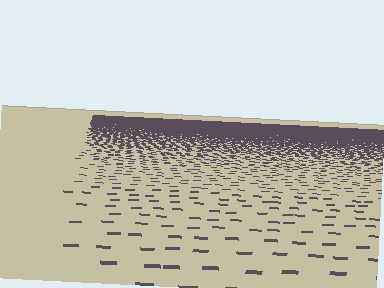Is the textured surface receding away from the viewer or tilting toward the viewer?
The surface is receding away from the viewer. Texture elements get smaller and denser toward the top.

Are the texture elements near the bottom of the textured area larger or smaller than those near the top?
Larger. Near the bottom, elements are closer to the viewer and appear at a bigger on-screen size.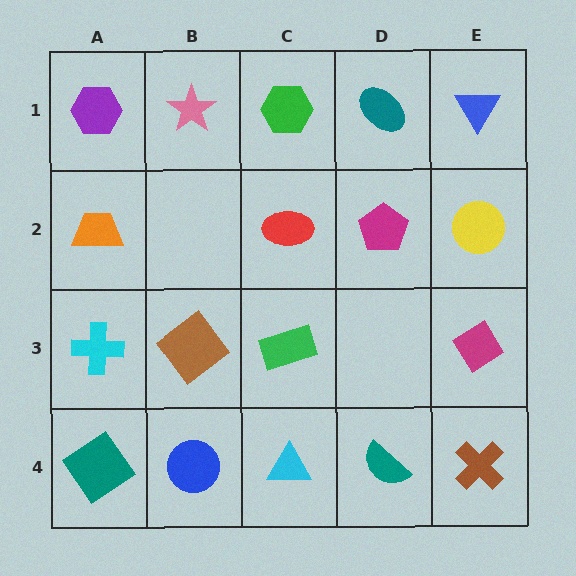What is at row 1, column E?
A blue triangle.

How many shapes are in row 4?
5 shapes.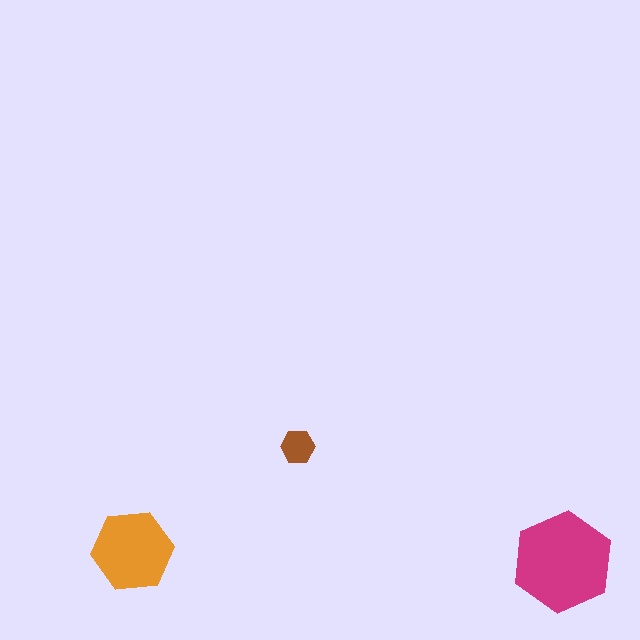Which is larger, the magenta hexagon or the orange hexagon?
The magenta one.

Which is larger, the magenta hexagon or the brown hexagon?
The magenta one.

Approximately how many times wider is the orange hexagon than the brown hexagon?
About 2.5 times wider.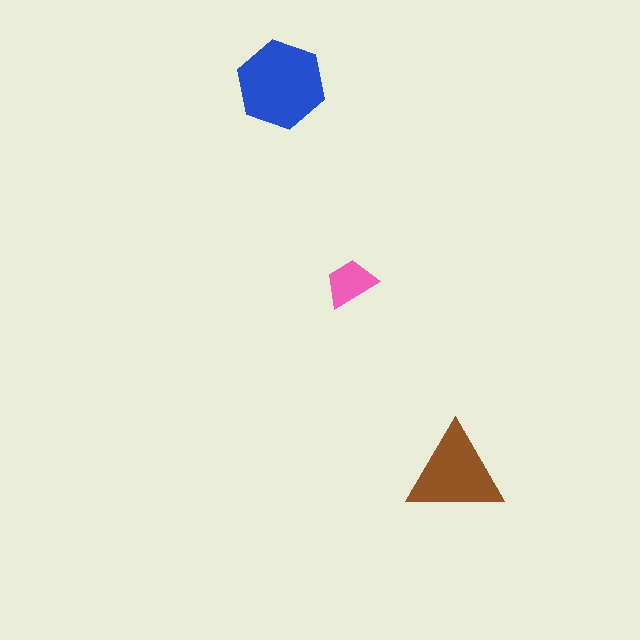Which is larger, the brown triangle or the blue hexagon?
The blue hexagon.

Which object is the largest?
The blue hexagon.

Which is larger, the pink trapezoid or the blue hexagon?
The blue hexagon.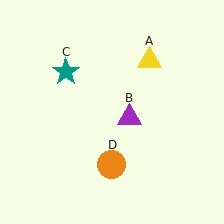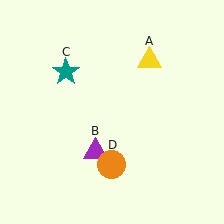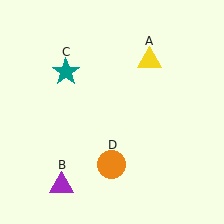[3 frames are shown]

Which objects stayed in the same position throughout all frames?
Yellow triangle (object A) and teal star (object C) and orange circle (object D) remained stationary.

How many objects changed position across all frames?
1 object changed position: purple triangle (object B).